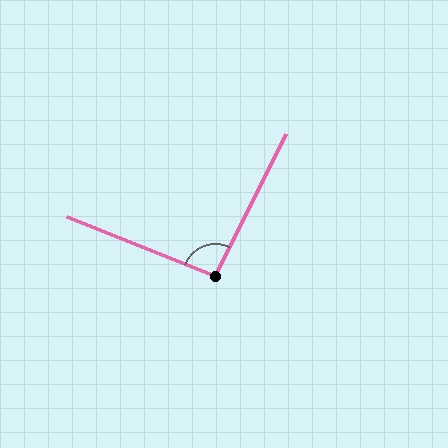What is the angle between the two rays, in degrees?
Approximately 95 degrees.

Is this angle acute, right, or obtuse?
It is approximately a right angle.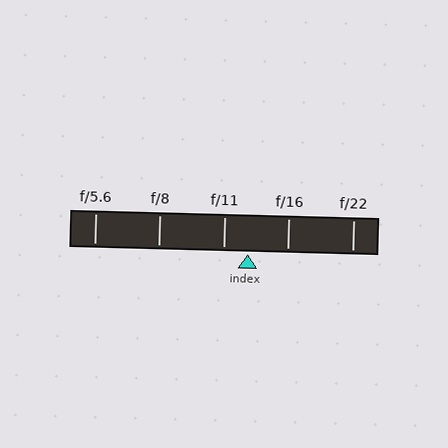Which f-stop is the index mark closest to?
The index mark is closest to f/11.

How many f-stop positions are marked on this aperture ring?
There are 5 f-stop positions marked.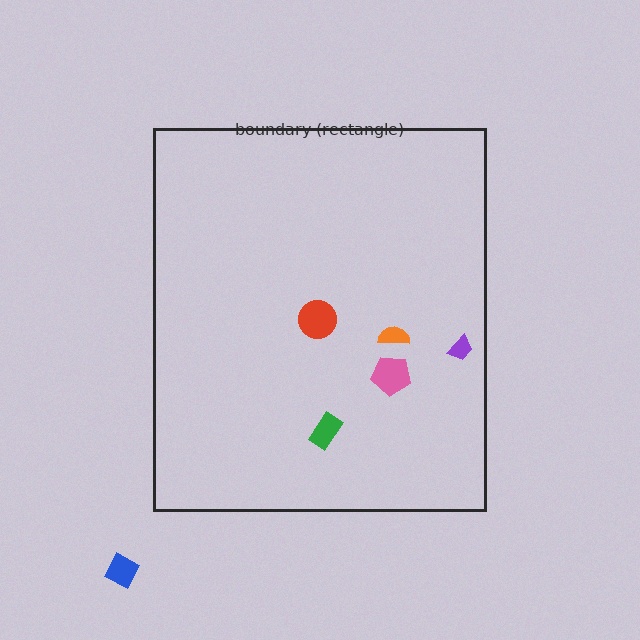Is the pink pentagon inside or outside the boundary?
Inside.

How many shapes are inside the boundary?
5 inside, 1 outside.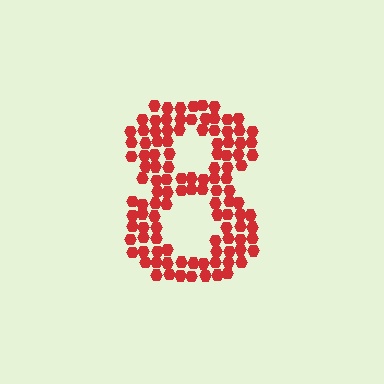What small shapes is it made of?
It is made of small hexagons.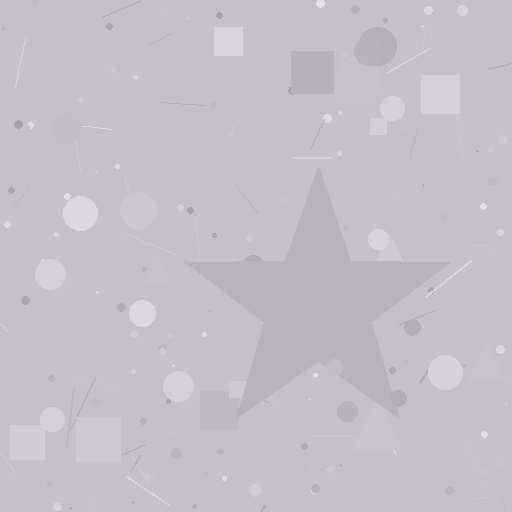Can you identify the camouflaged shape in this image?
The camouflaged shape is a star.